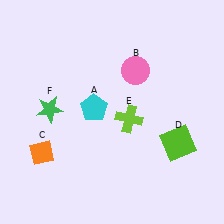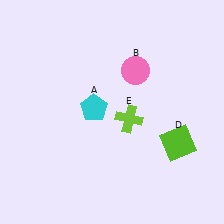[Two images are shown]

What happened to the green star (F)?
The green star (F) was removed in Image 2. It was in the top-left area of Image 1.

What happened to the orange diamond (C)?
The orange diamond (C) was removed in Image 2. It was in the bottom-left area of Image 1.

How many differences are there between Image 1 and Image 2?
There are 2 differences between the two images.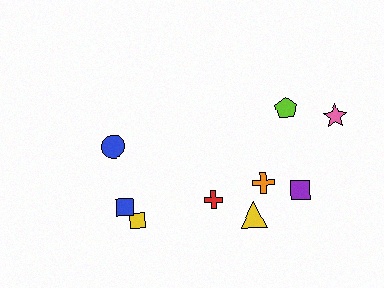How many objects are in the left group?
There are 3 objects.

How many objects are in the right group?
There are 6 objects.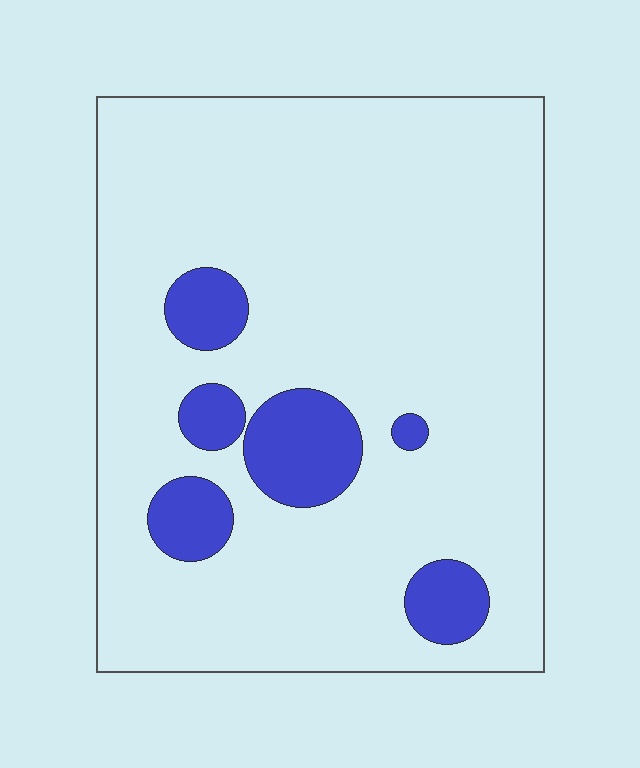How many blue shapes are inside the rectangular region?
6.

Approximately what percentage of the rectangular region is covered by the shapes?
Approximately 15%.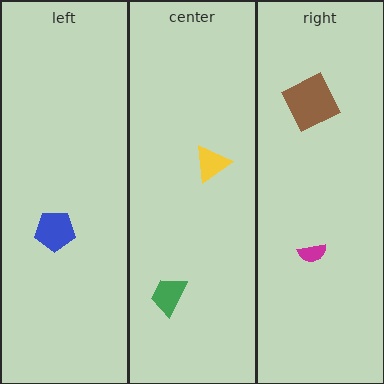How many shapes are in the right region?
2.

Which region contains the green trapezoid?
The center region.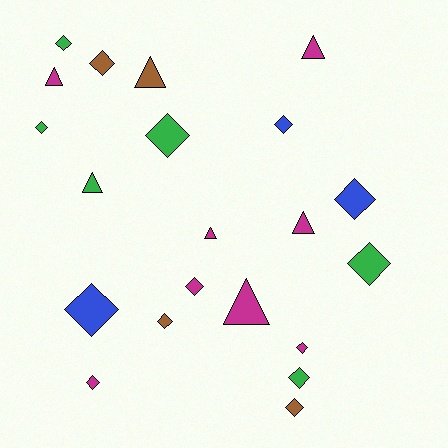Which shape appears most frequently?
Diamond, with 14 objects.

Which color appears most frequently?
Magenta, with 8 objects.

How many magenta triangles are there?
There are 5 magenta triangles.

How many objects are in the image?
There are 21 objects.